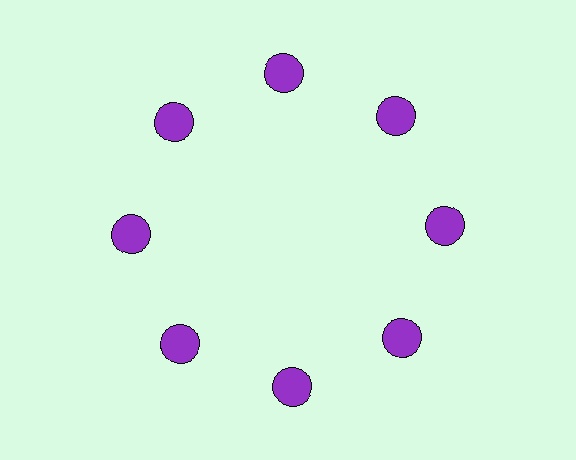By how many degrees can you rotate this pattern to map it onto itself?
The pattern maps onto itself every 45 degrees of rotation.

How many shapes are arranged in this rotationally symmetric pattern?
There are 8 shapes, arranged in 8 groups of 1.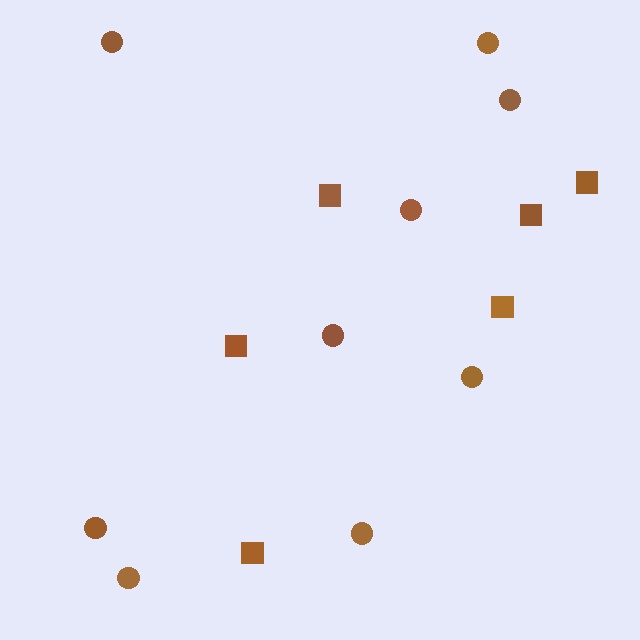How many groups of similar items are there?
There are 2 groups: one group of circles (9) and one group of squares (6).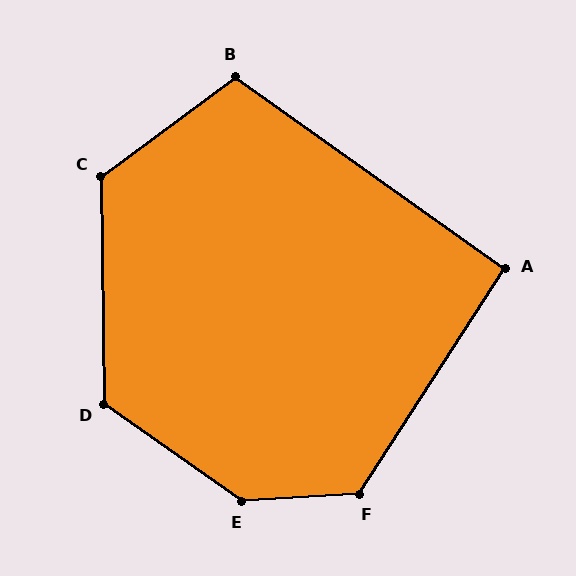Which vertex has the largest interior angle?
E, at approximately 142 degrees.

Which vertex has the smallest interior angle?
A, at approximately 93 degrees.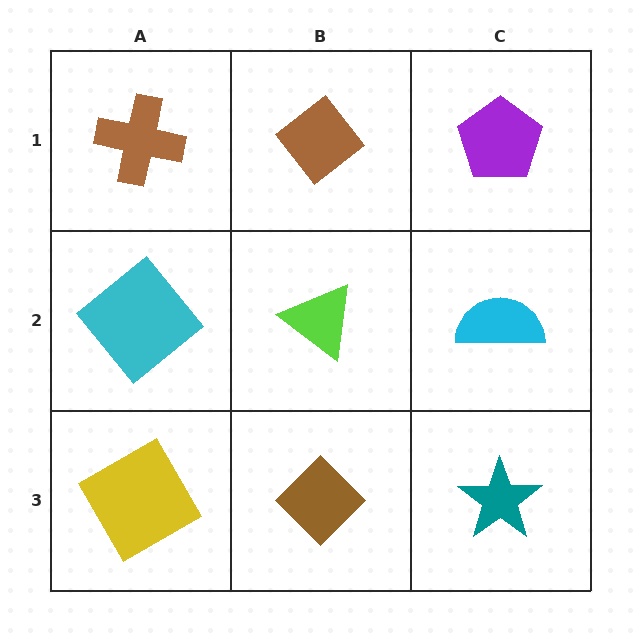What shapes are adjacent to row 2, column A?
A brown cross (row 1, column A), a yellow square (row 3, column A), a lime triangle (row 2, column B).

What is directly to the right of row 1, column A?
A brown diamond.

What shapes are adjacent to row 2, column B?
A brown diamond (row 1, column B), a brown diamond (row 3, column B), a cyan diamond (row 2, column A), a cyan semicircle (row 2, column C).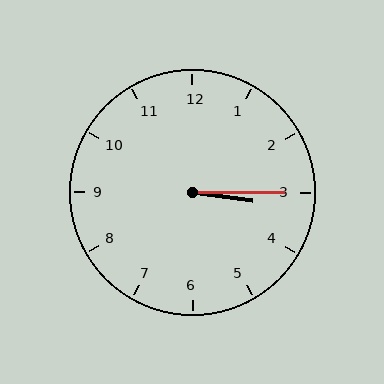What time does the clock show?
3:15.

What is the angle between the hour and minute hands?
Approximately 8 degrees.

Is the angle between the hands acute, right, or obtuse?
It is acute.